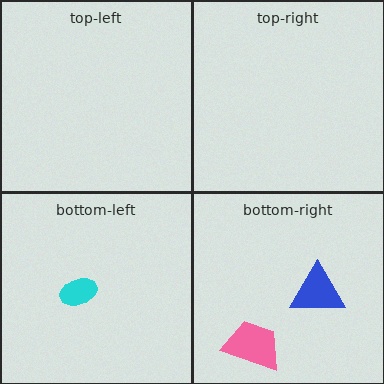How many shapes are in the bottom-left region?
1.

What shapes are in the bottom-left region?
The cyan ellipse.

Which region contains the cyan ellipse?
The bottom-left region.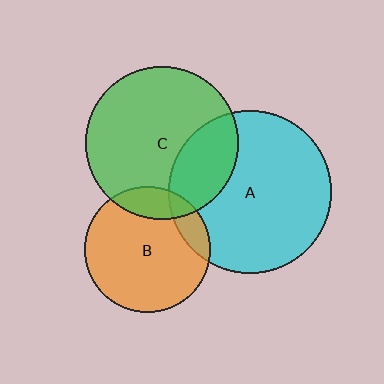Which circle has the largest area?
Circle A (cyan).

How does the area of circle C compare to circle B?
Approximately 1.5 times.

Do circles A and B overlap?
Yes.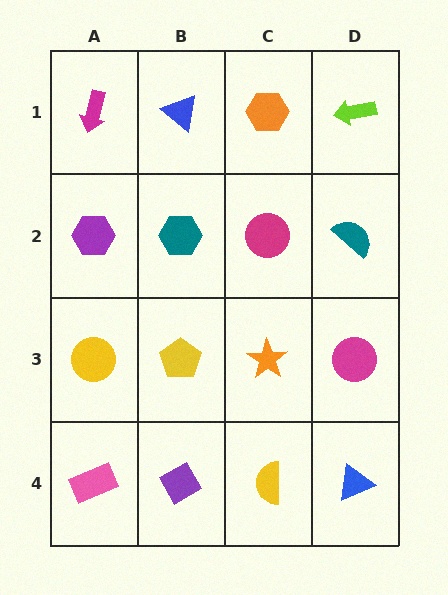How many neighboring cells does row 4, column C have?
3.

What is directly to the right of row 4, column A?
A purple diamond.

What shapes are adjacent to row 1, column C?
A magenta circle (row 2, column C), a blue triangle (row 1, column B), a lime arrow (row 1, column D).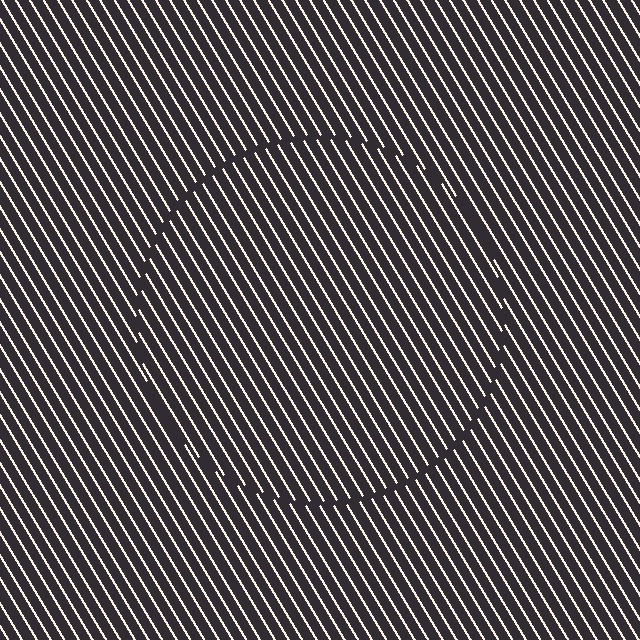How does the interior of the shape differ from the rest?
The interior of the shape contains the same grating, shifted by half a period — the contour is defined by the phase discontinuity where line-ends from the inner and outer gratings abut.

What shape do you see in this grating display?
An illusory circle. The interior of the shape contains the same grating, shifted by half a period — the contour is defined by the phase discontinuity where line-ends from the inner and outer gratings abut.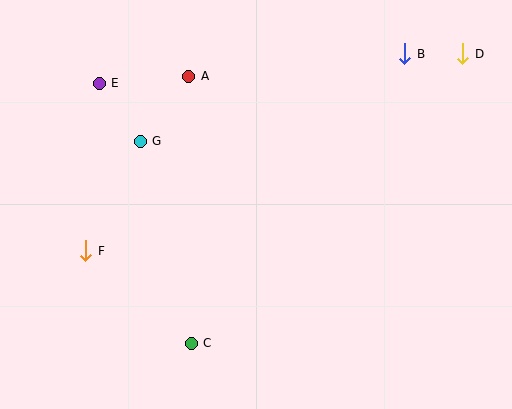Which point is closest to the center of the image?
Point G at (140, 141) is closest to the center.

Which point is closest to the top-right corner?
Point D is closest to the top-right corner.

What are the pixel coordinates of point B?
Point B is at (405, 54).